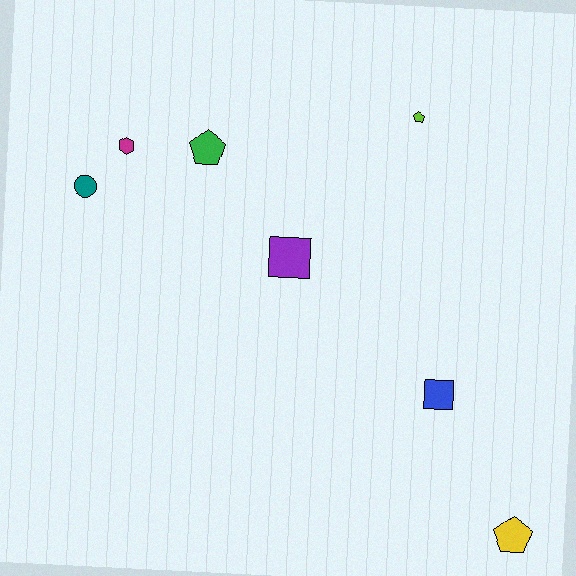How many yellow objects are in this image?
There is 1 yellow object.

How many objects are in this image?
There are 7 objects.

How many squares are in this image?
There are 2 squares.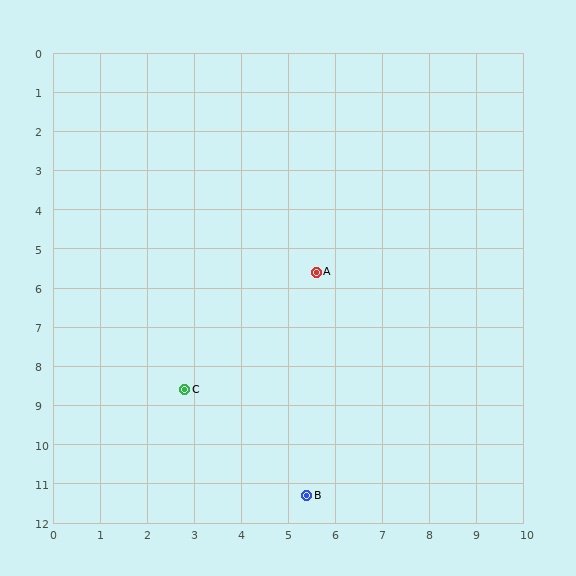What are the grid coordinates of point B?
Point B is at approximately (5.4, 11.3).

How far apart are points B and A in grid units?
Points B and A are about 5.7 grid units apart.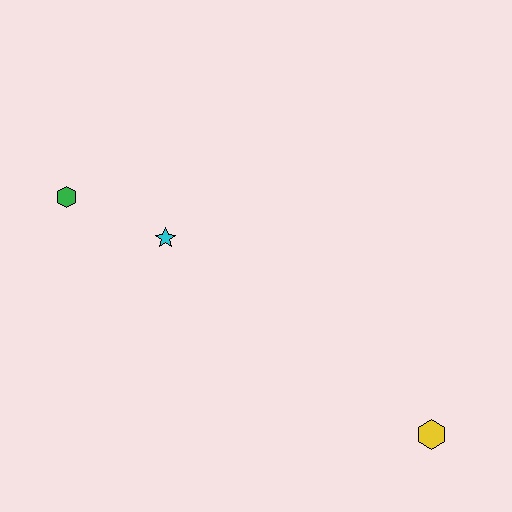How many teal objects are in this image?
There are no teal objects.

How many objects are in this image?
There are 3 objects.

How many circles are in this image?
There are no circles.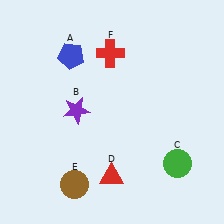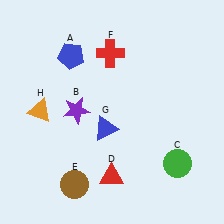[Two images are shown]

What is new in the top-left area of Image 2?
An orange triangle (H) was added in the top-left area of Image 2.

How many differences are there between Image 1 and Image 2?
There are 2 differences between the two images.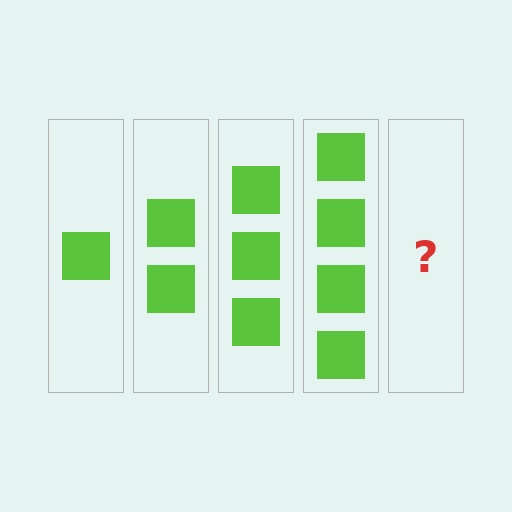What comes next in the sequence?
The next element should be 5 squares.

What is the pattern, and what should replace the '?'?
The pattern is that each step adds one more square. The '?' should be 5 squares.